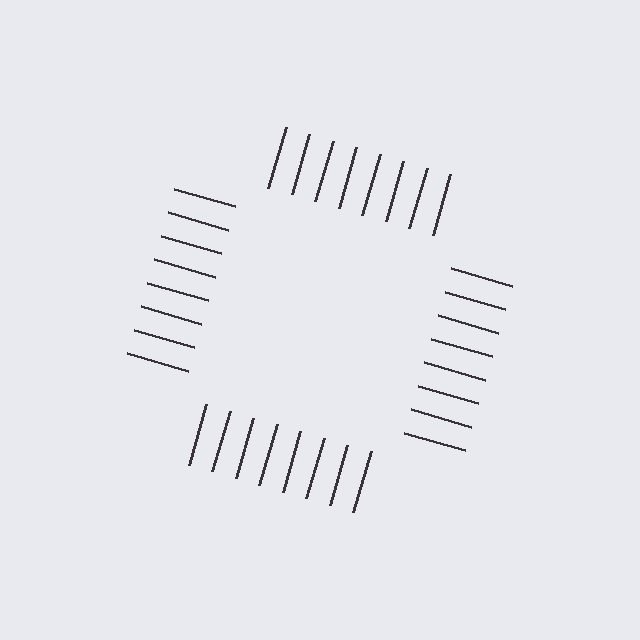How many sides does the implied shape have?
4 sides — the line-ends trace a square.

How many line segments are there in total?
32 — 8 along each of the 4 edges.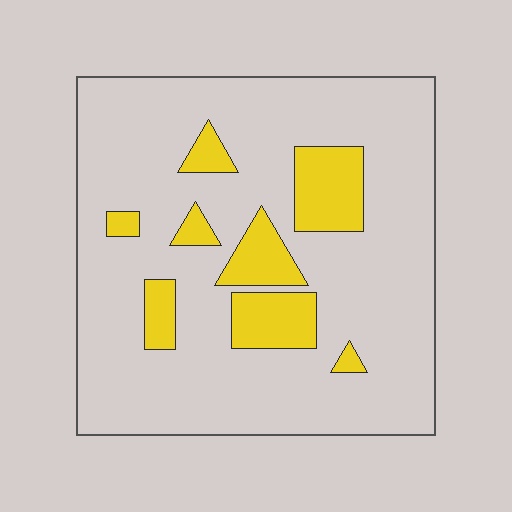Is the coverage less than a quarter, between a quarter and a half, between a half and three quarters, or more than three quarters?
Less than a quarter.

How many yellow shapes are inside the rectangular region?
8.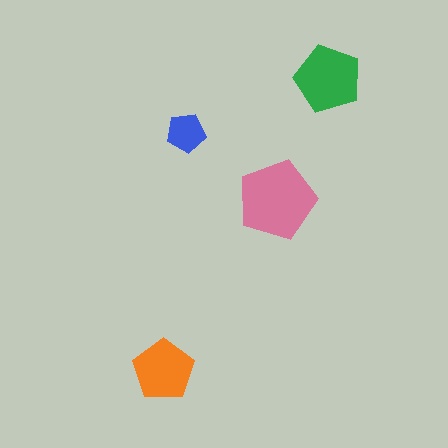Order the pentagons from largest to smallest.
the pink one, the green one, the orange one, the blue one.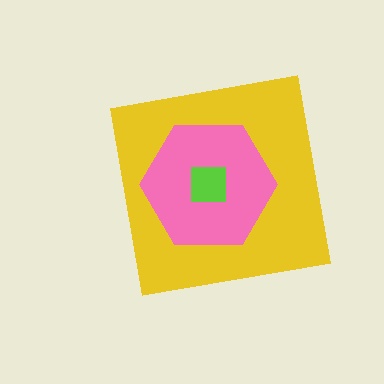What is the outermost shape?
The yellow square.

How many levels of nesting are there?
3.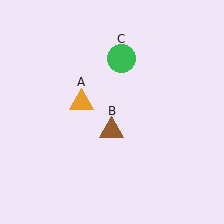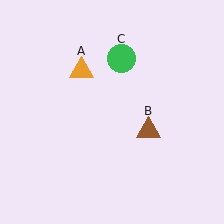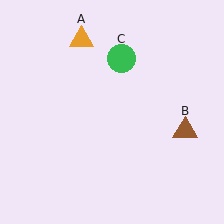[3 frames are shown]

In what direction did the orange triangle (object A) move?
The orange triangle (object A) moved up.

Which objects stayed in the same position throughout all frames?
Green circle (object C) remained stationary.